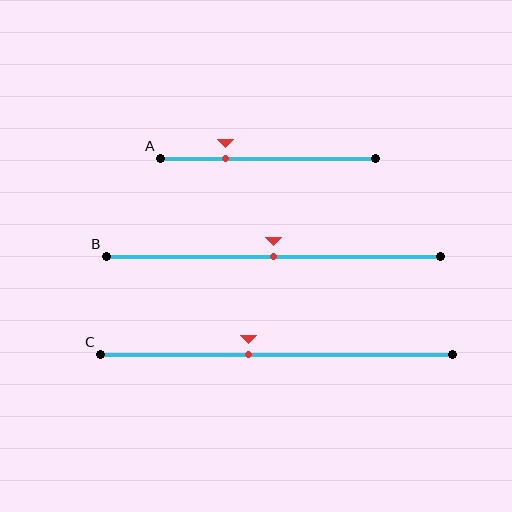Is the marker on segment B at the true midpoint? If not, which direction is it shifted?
Yes, the marker on segment B is at the true midpoint.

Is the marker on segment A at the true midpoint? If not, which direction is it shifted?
No, the marker on segment A is shifted to the left by about 19% of the segment length.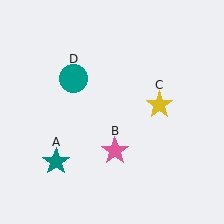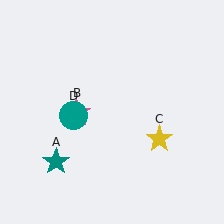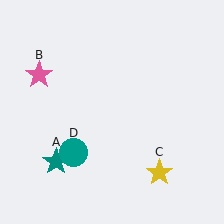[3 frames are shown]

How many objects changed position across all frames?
3 objects changed position: pink star (object B), yellow star (object C), teal circle (object D).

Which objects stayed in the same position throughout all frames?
Teal star (object A) remained stationary.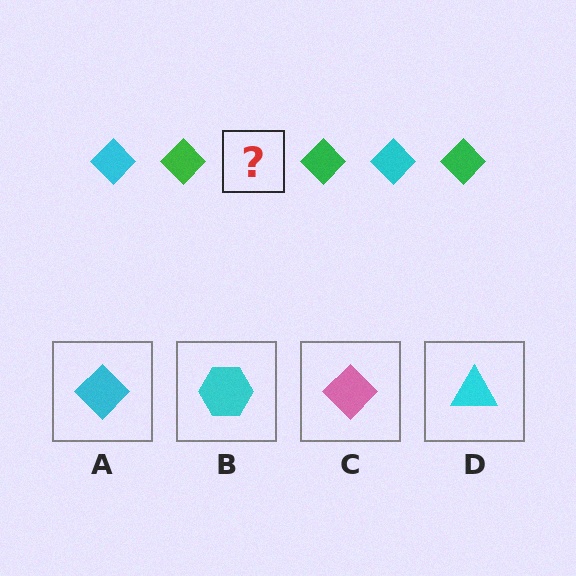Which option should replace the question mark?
Option A.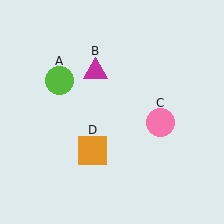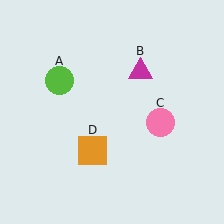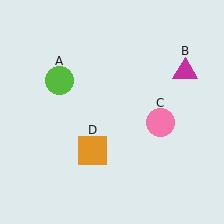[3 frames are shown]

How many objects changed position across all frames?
1 object changed position: magenta triangle (object B).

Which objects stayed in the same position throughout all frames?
Lime circle (object A) and pink circle (object C) and orange square (object D) remained stationary.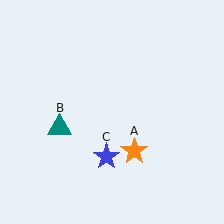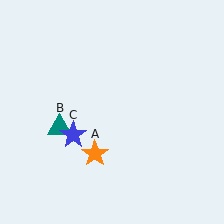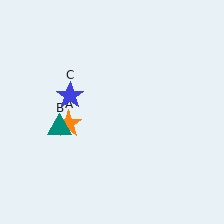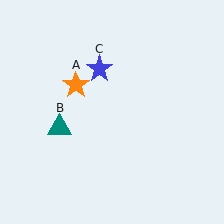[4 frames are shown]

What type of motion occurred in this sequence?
The orange star (object A), blue star (object C) rotated clockwise around the center of the scene.